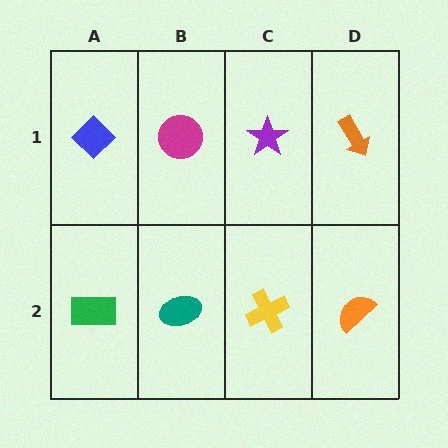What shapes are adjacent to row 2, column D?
An orange arrow (row 1, column D), a yellow cross (row 2, column C).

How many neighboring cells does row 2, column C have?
3.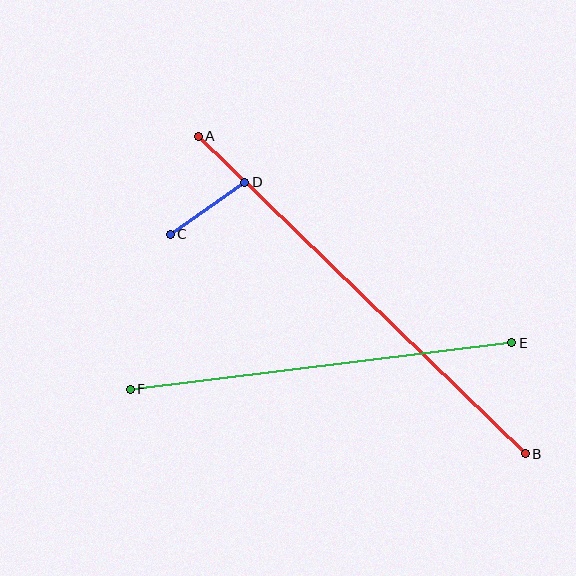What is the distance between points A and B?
The distance is approximately 456 pixels.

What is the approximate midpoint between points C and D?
The midpoint is at approximately (208, 208) pixels.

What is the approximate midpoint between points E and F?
The midpoint is at approximately (321, 366) pixels.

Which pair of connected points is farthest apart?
Points A and B are farthest apart.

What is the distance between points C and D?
The distance is approximately 91 pixels.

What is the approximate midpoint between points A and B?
The midpoint is at approximately (362, 295) pixels.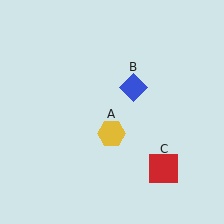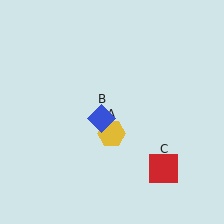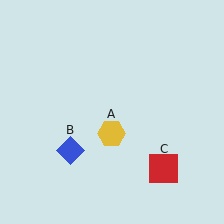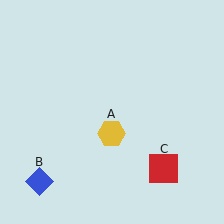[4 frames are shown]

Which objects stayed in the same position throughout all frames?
Yellow hexagon (object A) and red square (object C) remained stationary.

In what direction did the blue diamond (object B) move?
The blue diamond (object B) moved down and to the left.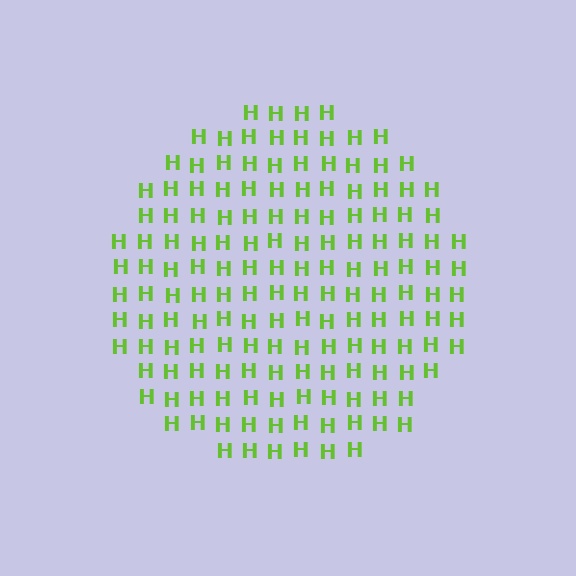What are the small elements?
The small elements are letter H's.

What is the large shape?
The large shape is a circle.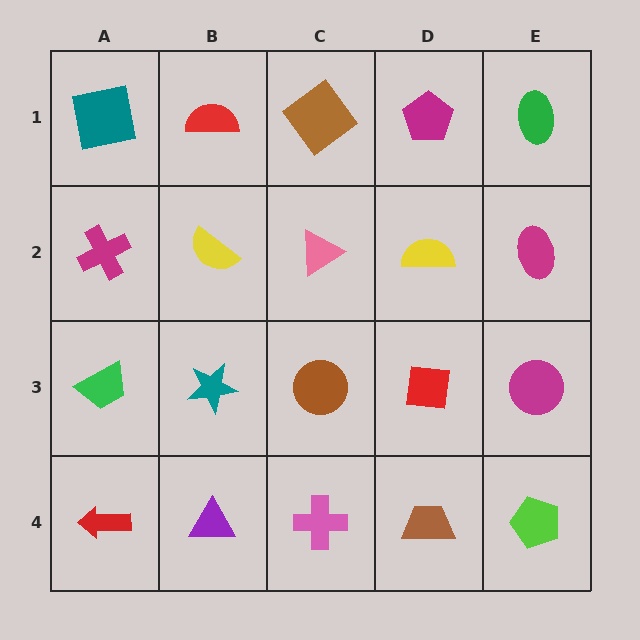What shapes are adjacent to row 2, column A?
A teal square (row 1, column A), a green trapezoid (row 3, column A), a yellow semicircle (row 2, column B).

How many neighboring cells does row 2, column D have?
4.